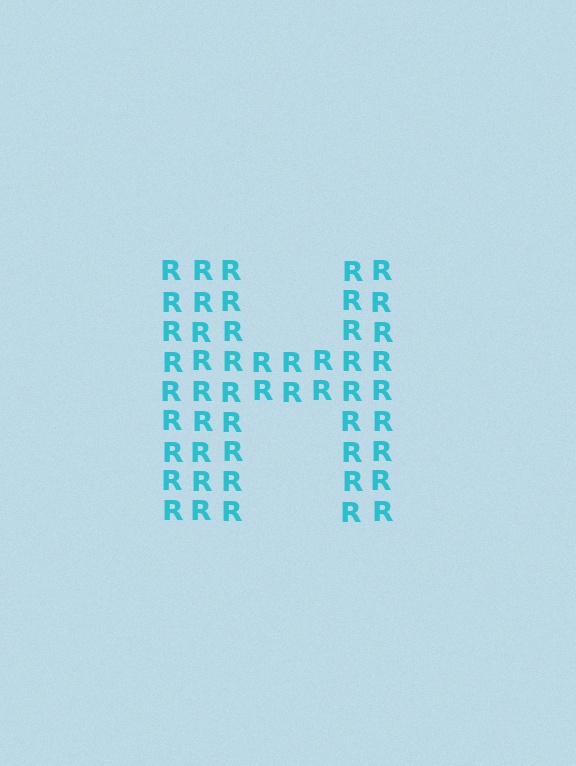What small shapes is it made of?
It is made of small letter R's.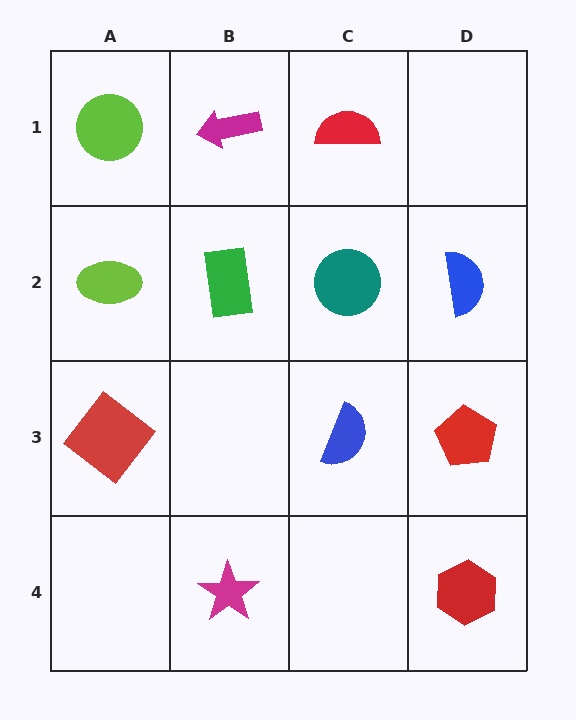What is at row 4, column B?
A magenta star.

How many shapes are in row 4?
2 shapes.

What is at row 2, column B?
A green rectangle.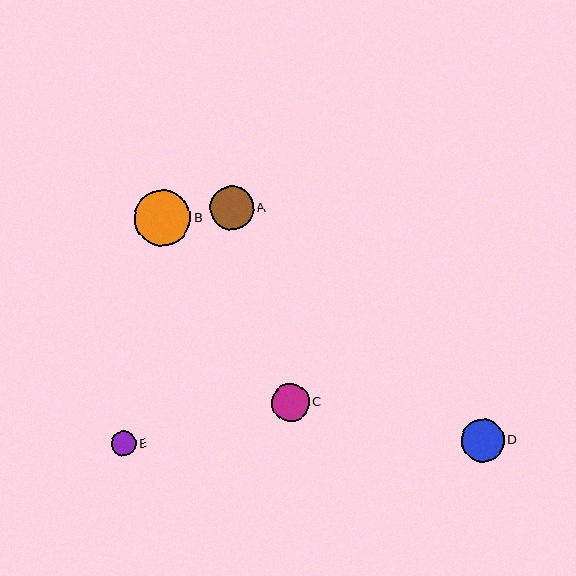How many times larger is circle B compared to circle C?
Circle B is approximately 1.5 times the size of circle C.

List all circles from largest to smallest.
From largest to smallest: B, A, D, C, E.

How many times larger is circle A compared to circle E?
Circle A is approximately 1.7 times the size of circle E.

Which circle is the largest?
Circle B is the largest with a size of approximately 56 pixels.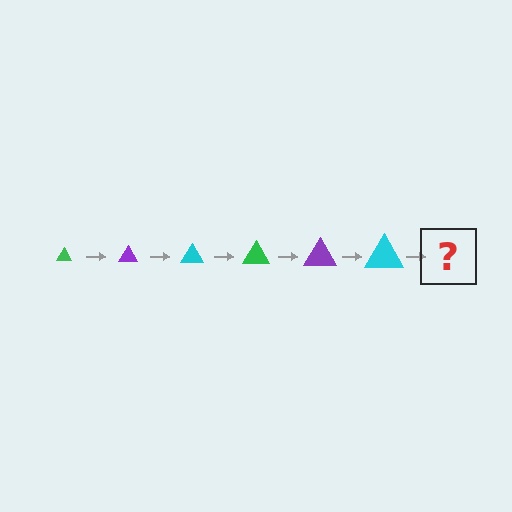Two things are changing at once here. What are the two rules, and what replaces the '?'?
The two rules are that the triangle grows larger each step and the color cycles through green, purple, and cyan. The '?' should be a green triangle, larger than the previous one.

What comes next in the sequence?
The next element should be a green triangle, larger than the previous one.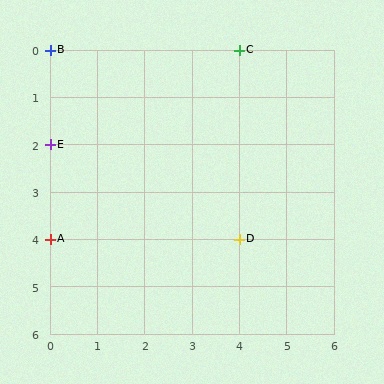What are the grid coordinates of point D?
Point D is at grid coordinates (4, 4).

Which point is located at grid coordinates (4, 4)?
Point D is at (4, 4).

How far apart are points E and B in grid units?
Points E and B are 2 rows apart.